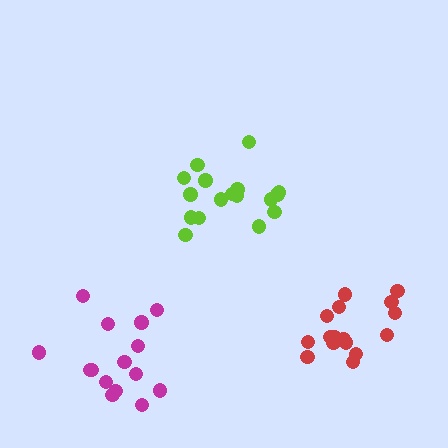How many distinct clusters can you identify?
There are 3 distinct clusters.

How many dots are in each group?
Group 1: 16 dots, Group 2: 17 dots, Group 3: 15 dots (48 total).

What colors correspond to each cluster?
The clusters are colored: red, lime, magenta.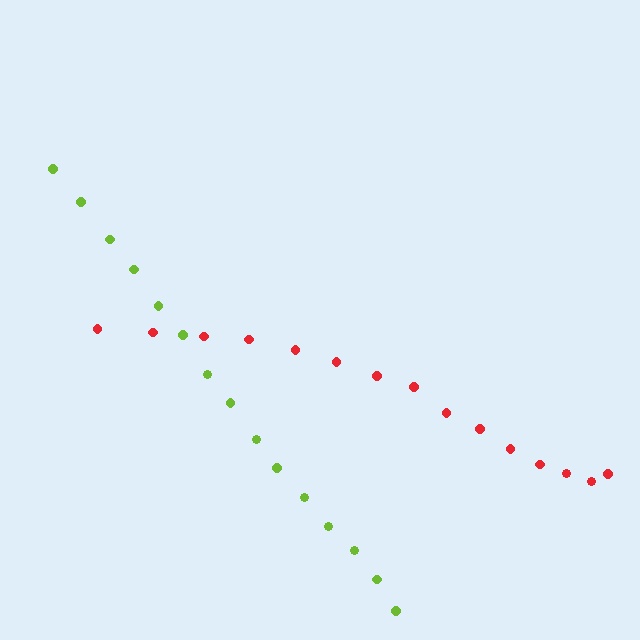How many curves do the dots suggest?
There are 2 distinct paths.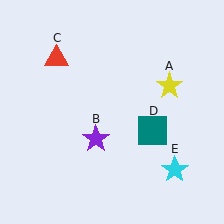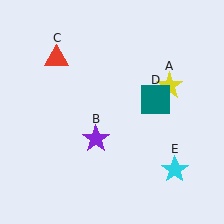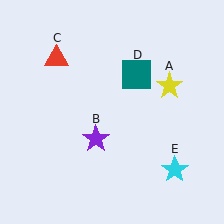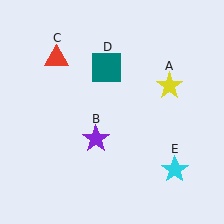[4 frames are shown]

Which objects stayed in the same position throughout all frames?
Yellow star (object A) and purple star (object B) and red triangle (object C) and cyan star (object E) remained stationary.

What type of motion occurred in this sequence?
The teal square (object D) rotated counterclockwise around the center of the scene.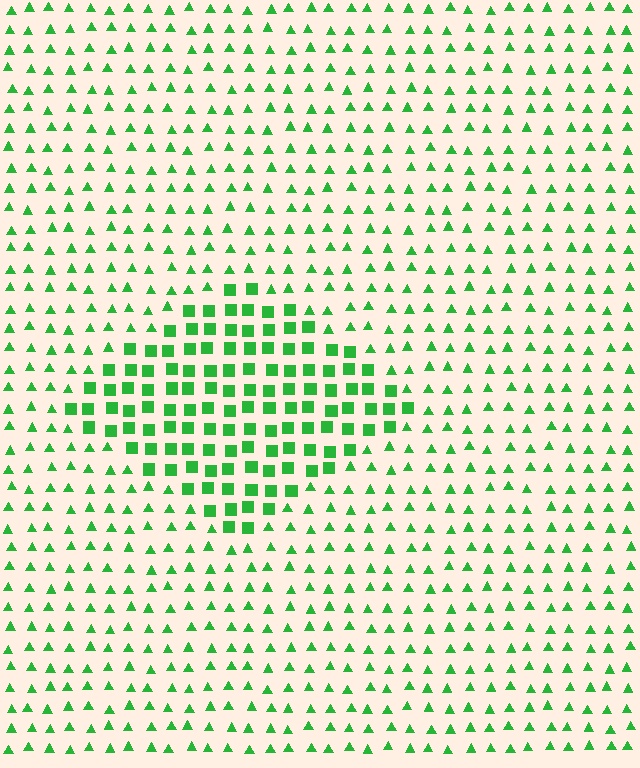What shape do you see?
I see a diamond.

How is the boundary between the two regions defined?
The boundary is defined by a change in element shape: squares inside vs. triangles outside. All elements share the same color and spacing.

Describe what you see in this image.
The image is filled with small green elements arranged in a uniform grid. A diamond-shaped region contains squares, while the surrounding area contains triangles. The boundary is defined purely by the change in element shape.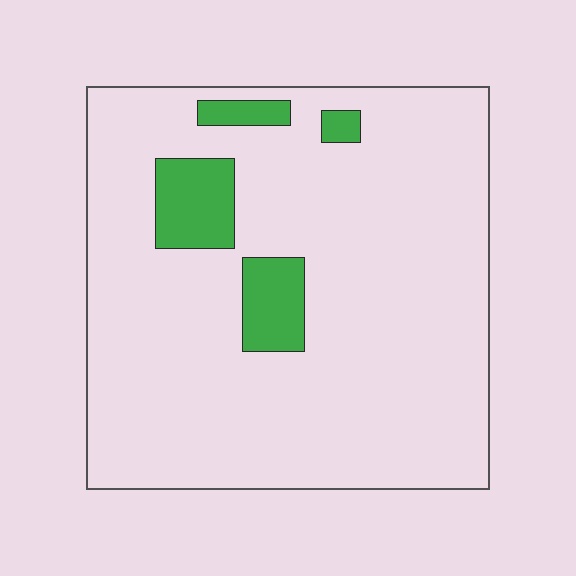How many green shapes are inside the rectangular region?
4.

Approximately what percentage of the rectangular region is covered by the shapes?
Approximately 10%.